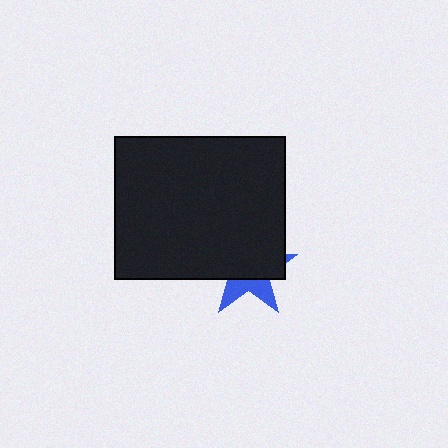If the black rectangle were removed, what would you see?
You would see the complete blue star.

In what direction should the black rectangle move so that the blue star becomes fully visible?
The black rectangle should move up. That is the shortest direction to clear the overlap and leave the blue star fully visible.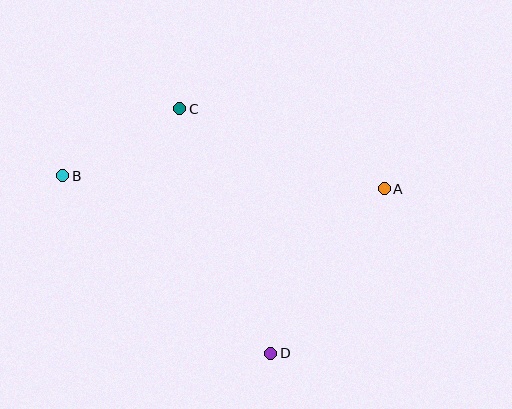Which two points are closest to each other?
Points B and C are closest to each other.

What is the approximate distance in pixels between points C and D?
The distance between C and D is approximately 261 pixels.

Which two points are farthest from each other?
Points A and B are farthest from each other.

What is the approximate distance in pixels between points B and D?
The distance between B and D is approximately 274 pixels.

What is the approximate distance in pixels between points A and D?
The distance between A and D is approximately 200 pixels.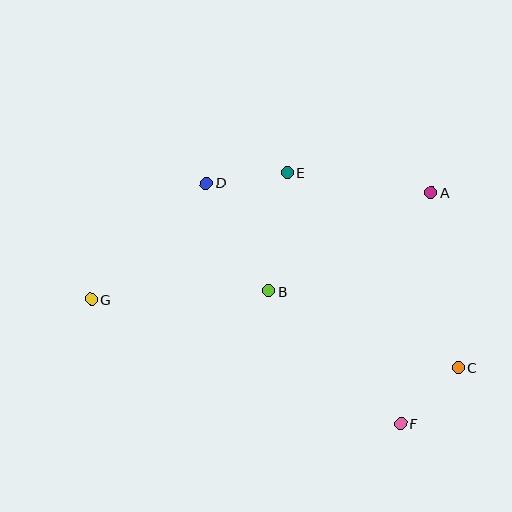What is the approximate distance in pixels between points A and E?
The distance between A and E is approximately 146 pixels.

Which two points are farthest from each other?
Points C and G are farthest from each other.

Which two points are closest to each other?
Points C and F are closest to each other.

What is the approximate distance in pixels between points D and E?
The distance between D and E is approximately 81 pixels.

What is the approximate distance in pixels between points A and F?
The distance between A and F is approximately 233 pixels.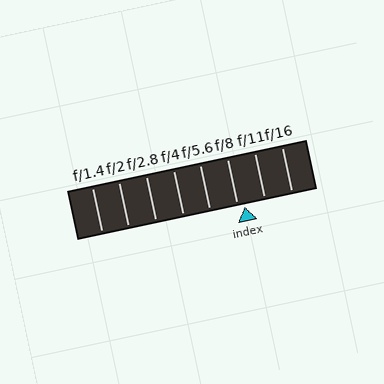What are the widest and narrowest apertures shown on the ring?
The widest aperture shown is f/1.4 and the narrowest is f/16.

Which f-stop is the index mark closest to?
The index mark is closest to f/8.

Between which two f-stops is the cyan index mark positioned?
The index mark is between f/8 and f/11.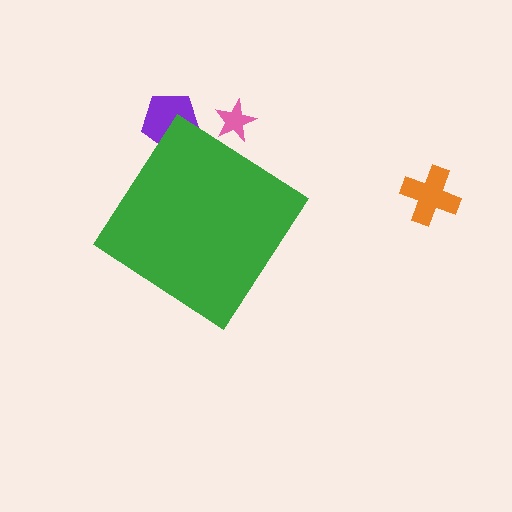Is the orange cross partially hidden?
No, the orange cross is fully visible.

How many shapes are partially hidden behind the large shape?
2 shapes are partially hidden.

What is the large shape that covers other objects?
A green diamond.